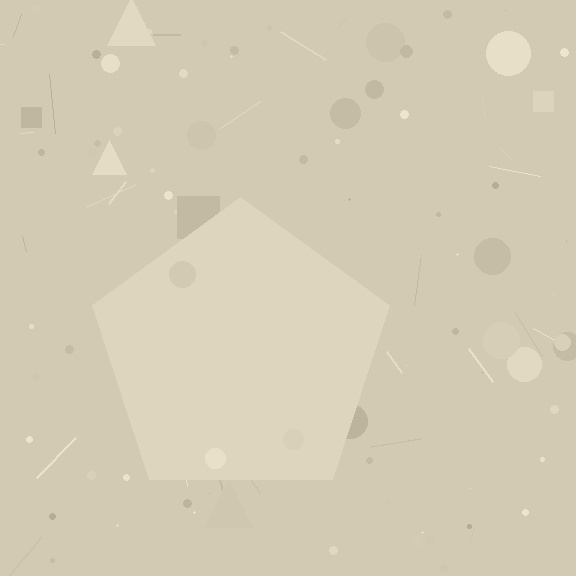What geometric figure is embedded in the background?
A pentagon is embedded in the background.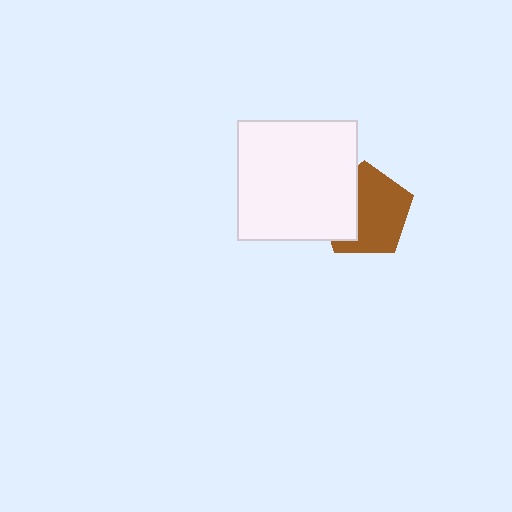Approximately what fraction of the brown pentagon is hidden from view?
Roughly 35% of the brown pentagon is hidden behind the white square.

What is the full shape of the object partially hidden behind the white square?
The partially hidden object is a brown pentagon.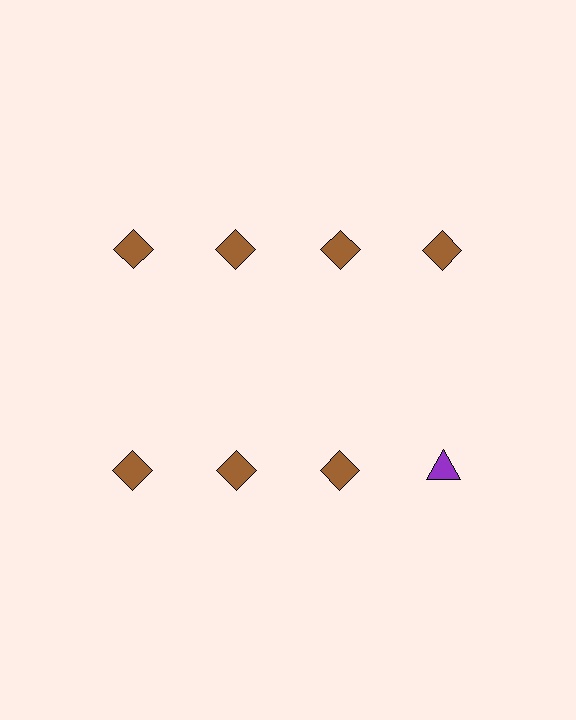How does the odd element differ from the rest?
It differs in both color (purple instead of brown) and shape (triangle instead of diamond).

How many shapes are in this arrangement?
There are 8 shapes arranged in a grid pattern.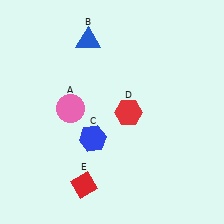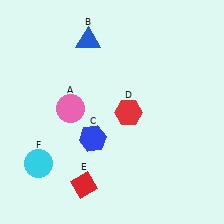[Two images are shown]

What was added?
A cyan circle (F) was added in Image 2.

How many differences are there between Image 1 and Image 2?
There is 1 difference between the two images.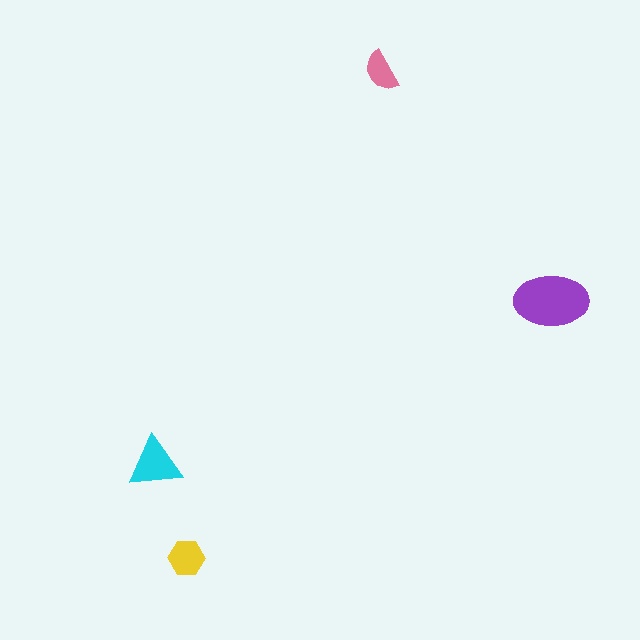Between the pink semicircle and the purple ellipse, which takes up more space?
The purple ellipse.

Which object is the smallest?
The pink semicircle.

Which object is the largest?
The purple ellipse.